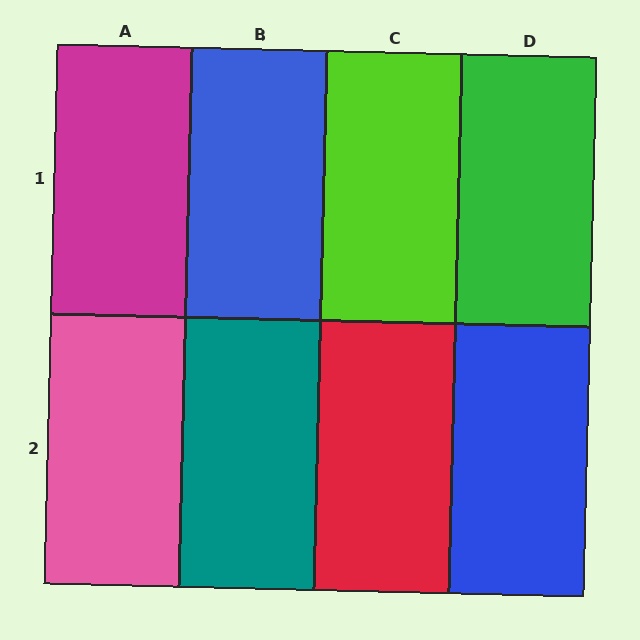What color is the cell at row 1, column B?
Blue.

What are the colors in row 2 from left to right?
Pink, teal, red, blue.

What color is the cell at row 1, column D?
Green.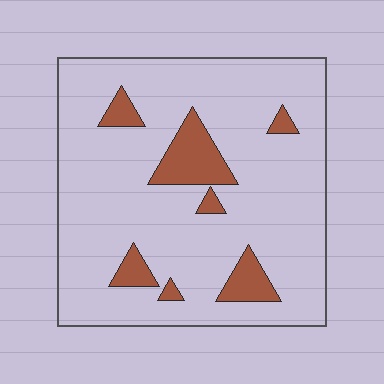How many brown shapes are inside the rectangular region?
7.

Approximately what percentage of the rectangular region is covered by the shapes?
Approximately 15%.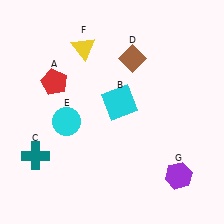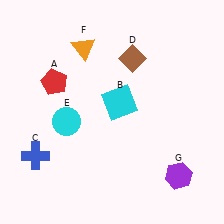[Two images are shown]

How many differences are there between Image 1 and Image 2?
There are 2 differences between the two images.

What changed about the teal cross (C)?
In Image 1, C is teal. In Image 2, it changed to blue.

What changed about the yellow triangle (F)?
In Image 1, F is yellow. In Image 2, it changed to orange.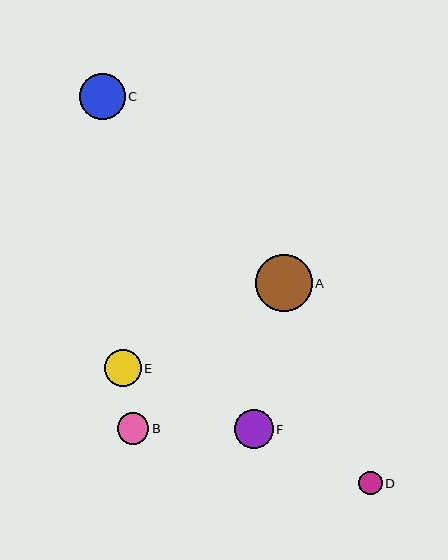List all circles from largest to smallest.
From largest to smallest: A, C, F, E, B, D.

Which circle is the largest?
Circle A is the largest with a size of approximately 56 pixels.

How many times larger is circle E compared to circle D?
Circle E is approximately 1.6 times the size of circle D.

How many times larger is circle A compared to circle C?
Circle A is approximately 1.2 times the size of circle C.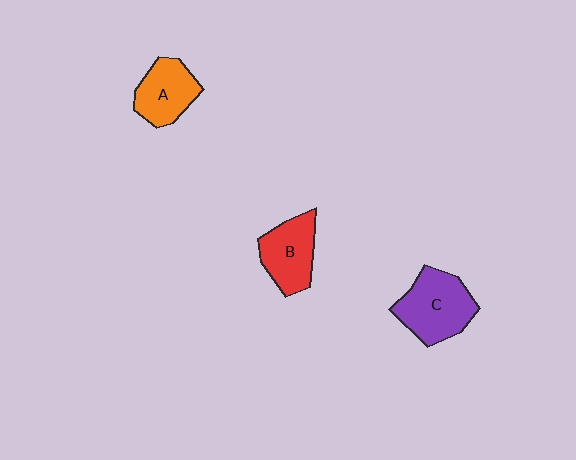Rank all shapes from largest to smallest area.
From largest to smallest: C (purple), B (red), A (orange).